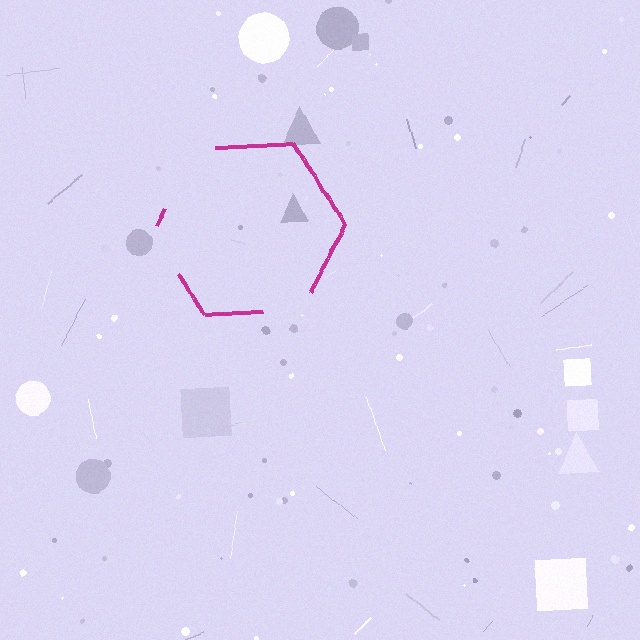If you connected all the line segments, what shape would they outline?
They would outline a hexagon.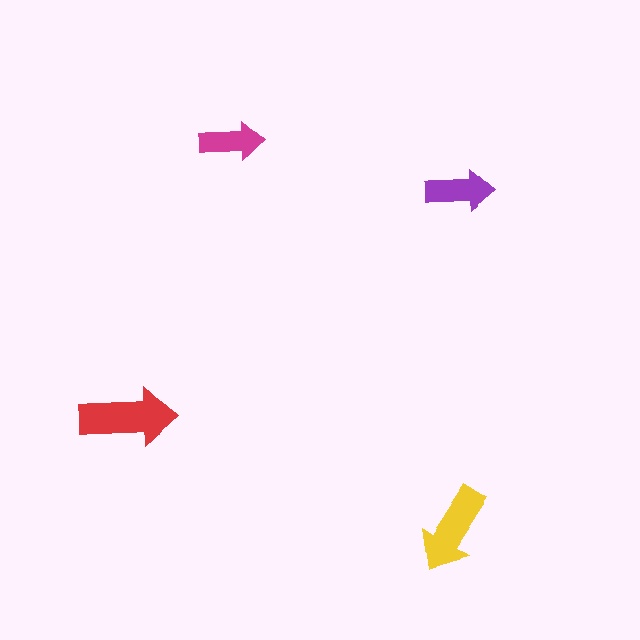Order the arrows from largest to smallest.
the red one, the yellow one, the purple one, the magenta one.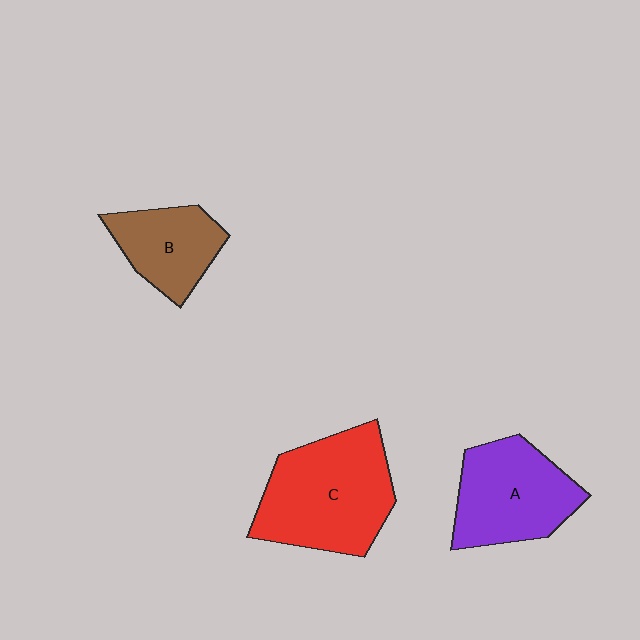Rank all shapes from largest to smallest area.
From largest to smallest: C (red), A (purple), B (brown).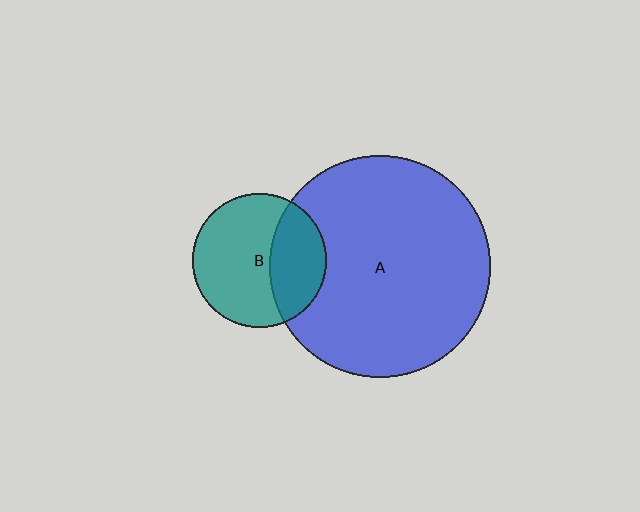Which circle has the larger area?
Circle A (blue).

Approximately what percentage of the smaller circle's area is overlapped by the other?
Approximately 35%.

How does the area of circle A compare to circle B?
Approximately 2.7 times.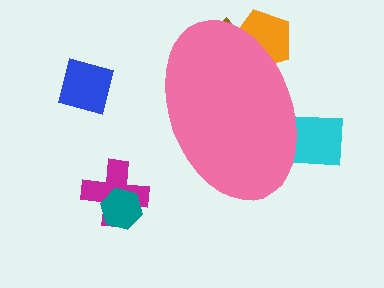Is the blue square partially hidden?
No, the blue square is fully visible.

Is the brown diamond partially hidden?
Yes, the brown diamond is partially hidden behind the pink ellipse.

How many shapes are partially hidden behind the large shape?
3 shapes are partially hidden.